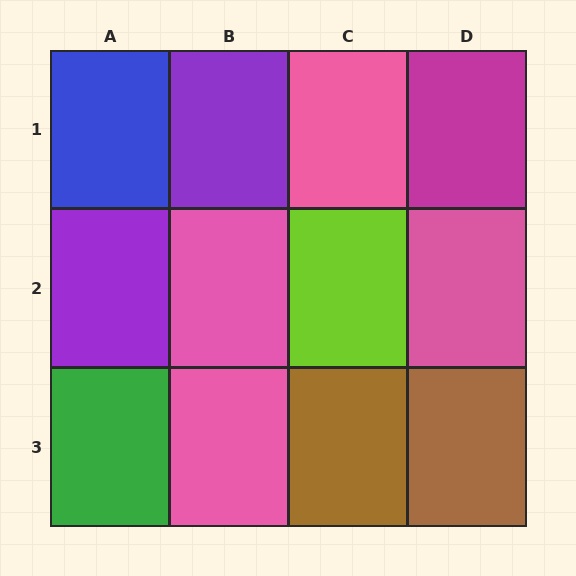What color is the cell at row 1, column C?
Pink.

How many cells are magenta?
1 cell is magenta.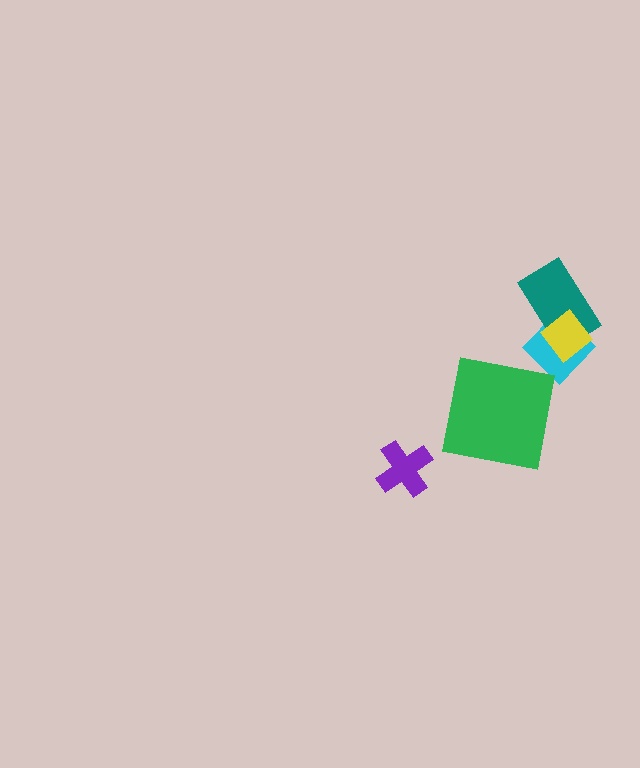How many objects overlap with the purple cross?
0 objects overlap with the purple cross.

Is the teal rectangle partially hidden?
Yes, it is partially covered by another shape.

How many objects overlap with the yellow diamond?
2 objects overlap with the yellow diamond.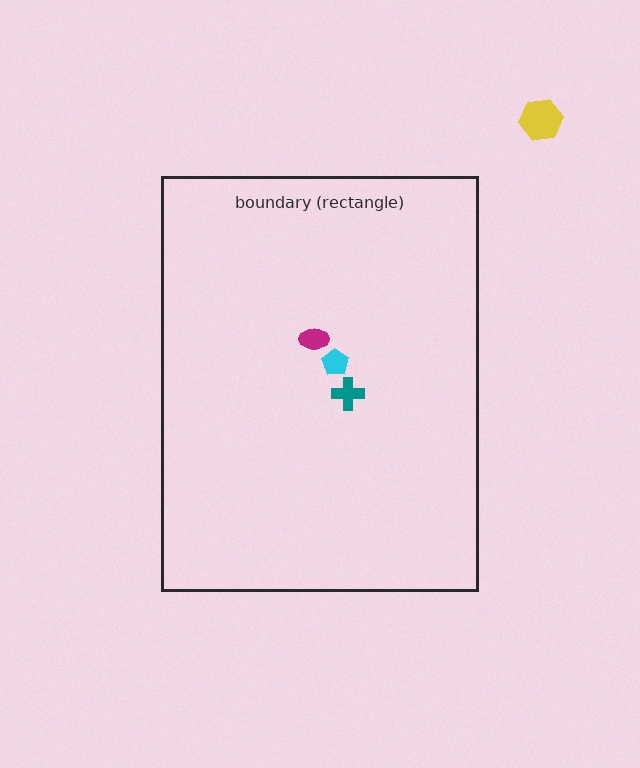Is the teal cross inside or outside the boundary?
Inside.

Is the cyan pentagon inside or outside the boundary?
Inside.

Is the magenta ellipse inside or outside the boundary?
Inside.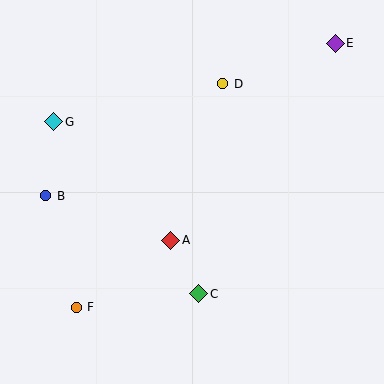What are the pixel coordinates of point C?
Point C is at (199, 294).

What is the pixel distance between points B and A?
The distance between B and A is 132 pixels.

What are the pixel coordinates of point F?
Point F is at (76, 307).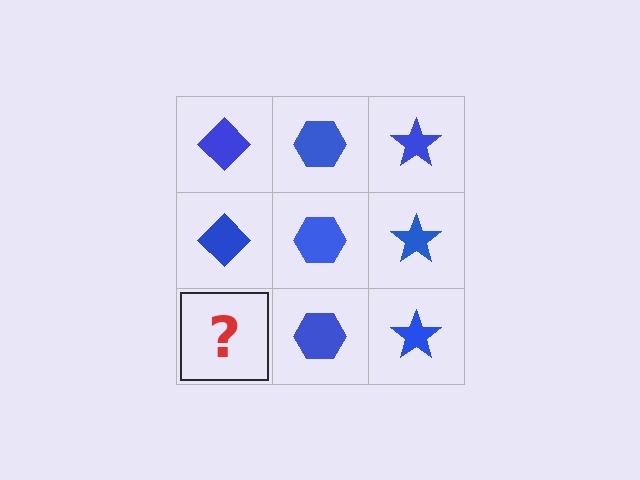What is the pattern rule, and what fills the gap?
The rule is that each column has a consistent shape. The gap should be filled with a blue diamond.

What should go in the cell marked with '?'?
The missing cell should contain a blue diamond.